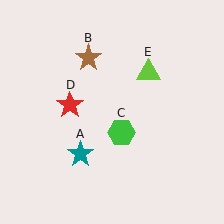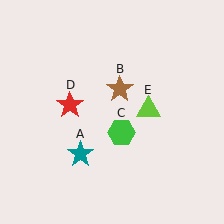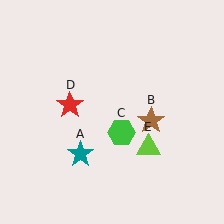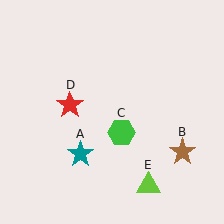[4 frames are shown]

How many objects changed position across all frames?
2 objects changed position: brown star (object B), lime triangle (object E).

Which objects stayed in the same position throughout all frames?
Teal star (object A) and green hexagon (object C) and red star (object D) remained stationary.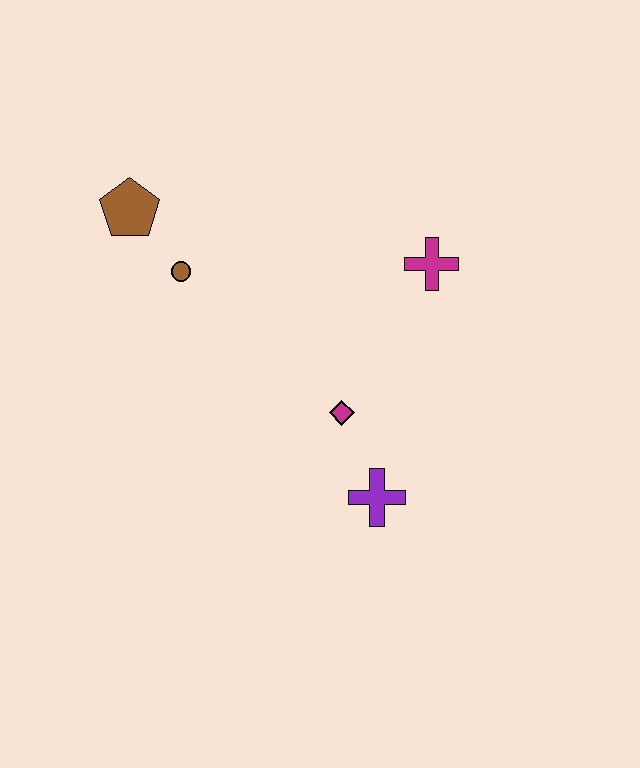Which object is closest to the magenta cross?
The magenta diamond is closest to the magenta cross.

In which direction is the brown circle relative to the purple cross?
The brown circle is above the purple cross.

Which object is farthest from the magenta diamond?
The brown pentagon is farthest from the magenta diamond.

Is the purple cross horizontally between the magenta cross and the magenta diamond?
Yes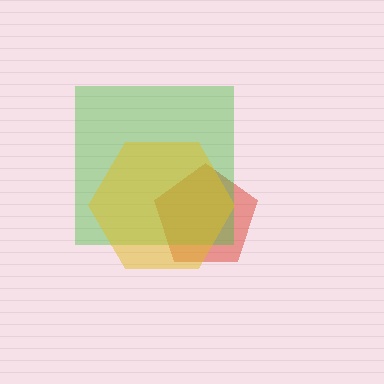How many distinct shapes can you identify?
There are 3 distinct shapes: a red pentagon, a green square, a yellow hexagon.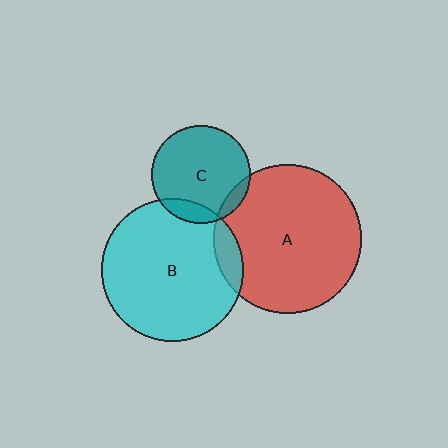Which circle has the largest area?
Circle A (red).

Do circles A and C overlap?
Yes.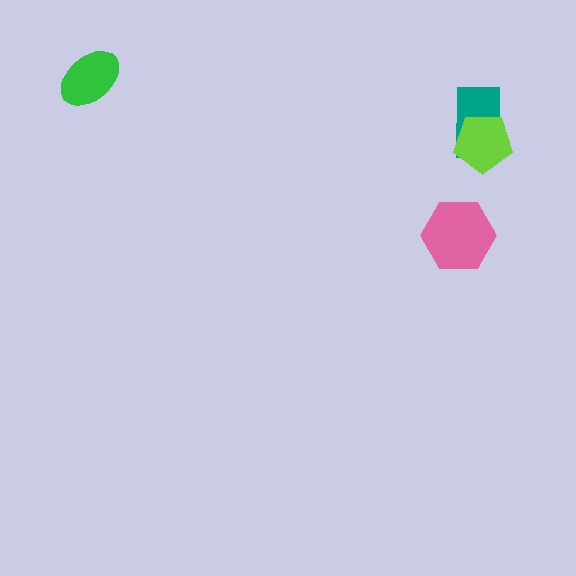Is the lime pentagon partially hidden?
No, no other shape covers it.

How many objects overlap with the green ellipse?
0 objects overlap with the green ellipse.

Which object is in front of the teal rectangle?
The lime pentagon is in front of the teal rectangle.